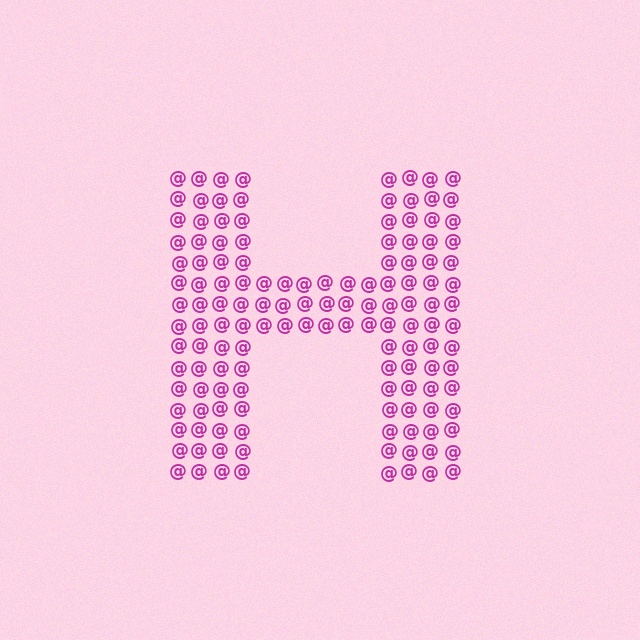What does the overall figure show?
The overall figure shows the letter H.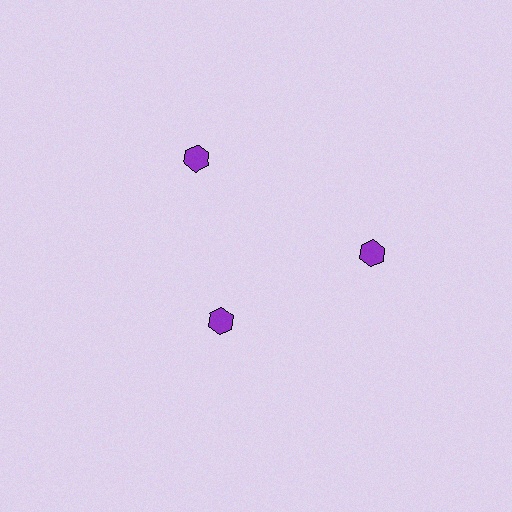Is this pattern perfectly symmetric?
No. The 3 purple hexagons are arranged in a ring, but one element near the 7 o'clock position is pulled inward toward the center, breaking the 3-fold rotational symmetry.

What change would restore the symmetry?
The symmetry would be restored by moving it outward, back onto the ring so that all 3 hexagons sit at equal angles and equal distance from the center.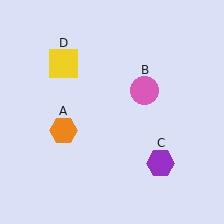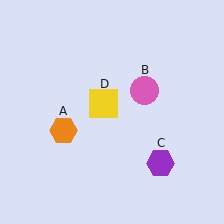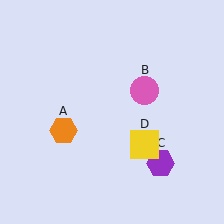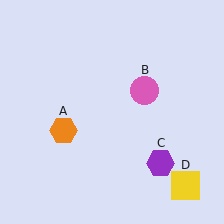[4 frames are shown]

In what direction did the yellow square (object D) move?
The yellow square (object D) moved down and to the right.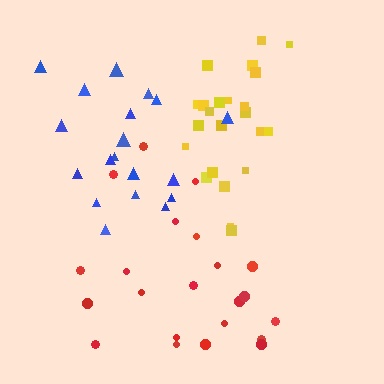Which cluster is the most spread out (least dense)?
Blue.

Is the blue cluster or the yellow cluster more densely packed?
Yellow.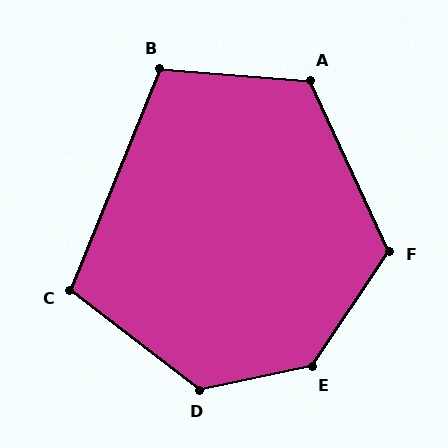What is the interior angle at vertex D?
Approximately 131 degrees (obtuse).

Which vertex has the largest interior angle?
E, at approximately 135 degrees.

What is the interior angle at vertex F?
Approximately 121 degrees (obtuse).